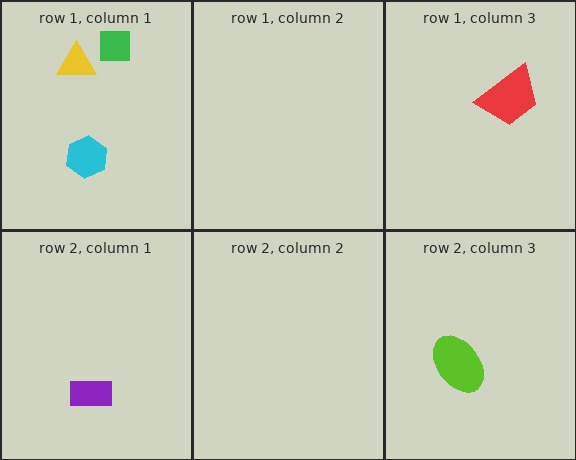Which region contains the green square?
The row 1, column 1 region.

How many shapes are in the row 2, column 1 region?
1.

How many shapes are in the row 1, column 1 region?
3.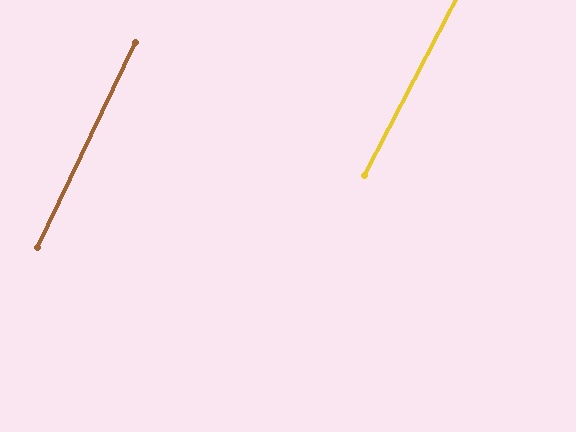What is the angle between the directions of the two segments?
Approximately 2 degrees.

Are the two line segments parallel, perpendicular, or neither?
Parallel — their directions differ by only 1.7°.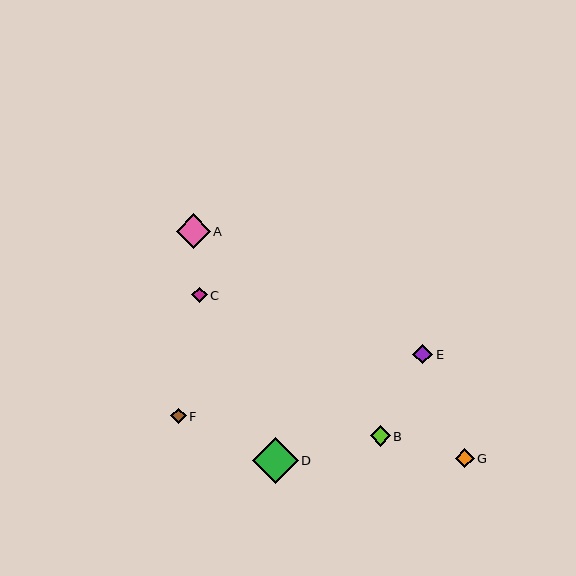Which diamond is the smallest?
Diamond C is the smallest with a size of approximately 15 pixels.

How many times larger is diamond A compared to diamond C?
Diamond A is approximately 2.2 times the size of diamond C.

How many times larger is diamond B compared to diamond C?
Diamond B is approximately 1.3 times the size of diamond C.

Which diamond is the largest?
Diamond D is the largest with a size of approximately 46 pixels.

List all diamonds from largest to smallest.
From largest to smallest: D, A, B, E, G, F, C.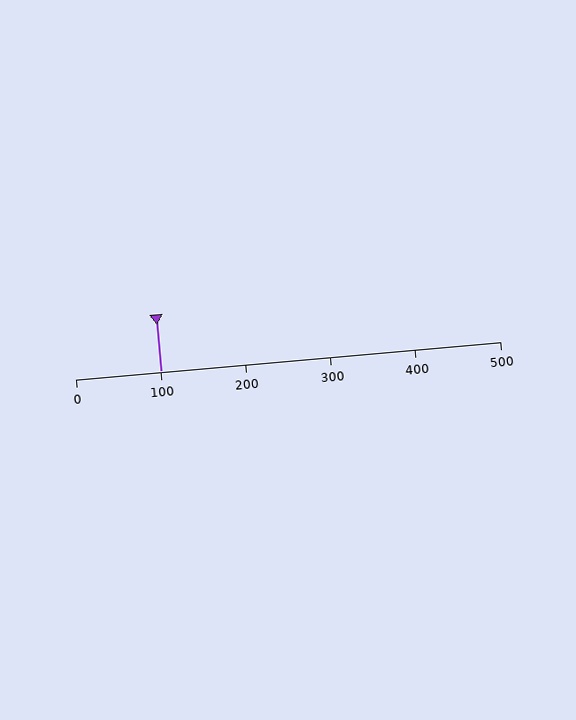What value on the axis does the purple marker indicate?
The marker indicates approximately 100.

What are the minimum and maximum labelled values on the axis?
The axis runs from 0 to 500.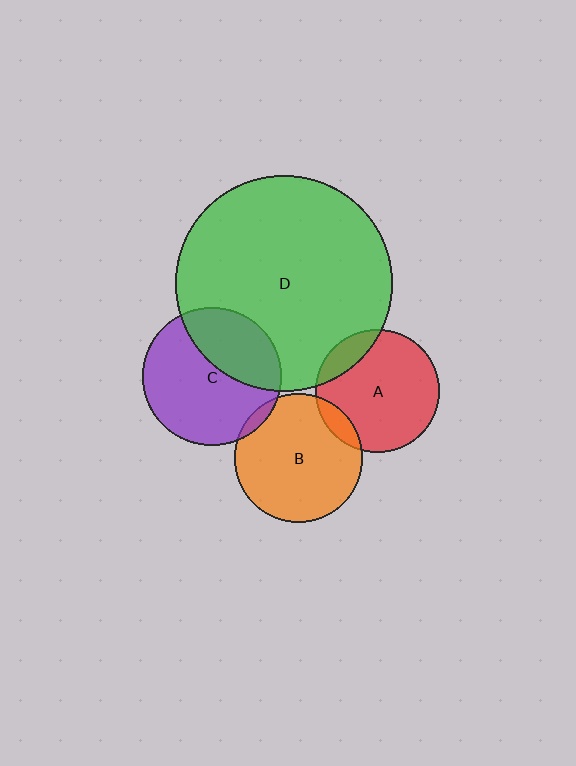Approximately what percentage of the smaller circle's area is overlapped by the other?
Approximately 10%.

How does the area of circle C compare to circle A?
Approximately 1.3 times.